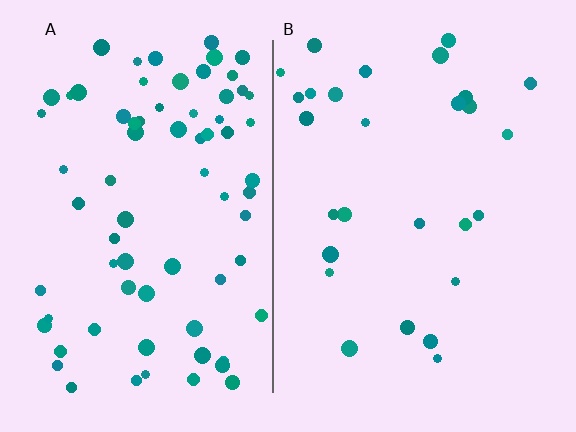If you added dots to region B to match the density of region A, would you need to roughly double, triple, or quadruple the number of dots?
Approximately triple.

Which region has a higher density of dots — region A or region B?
A (the left).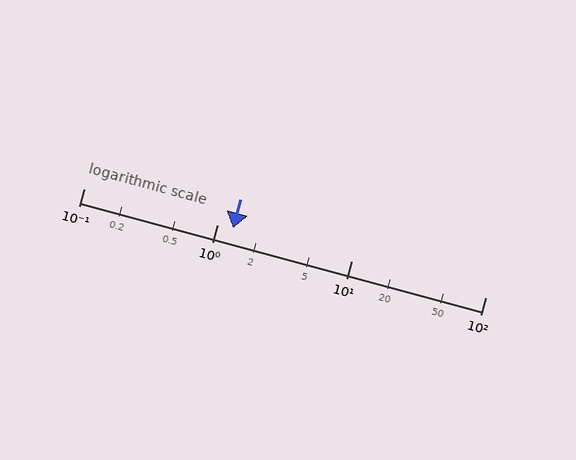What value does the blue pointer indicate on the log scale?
The pointer indicates approximately 1.3.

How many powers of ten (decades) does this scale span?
The scale spans 3 decades, from 0.1 to 100.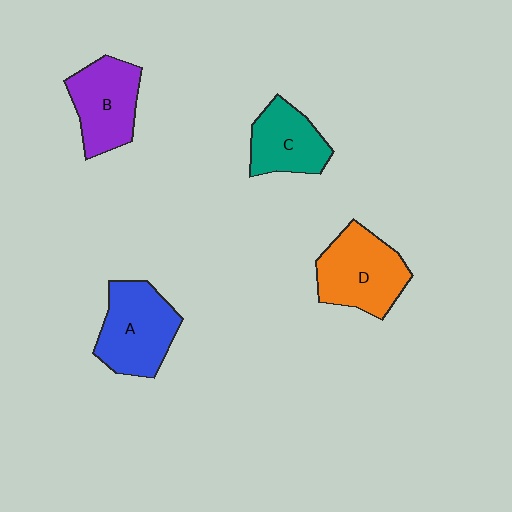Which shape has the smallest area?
Shape C (teal).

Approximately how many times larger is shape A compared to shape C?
Approximately 1.3 times.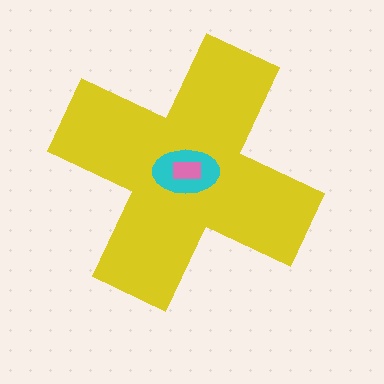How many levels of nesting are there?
3.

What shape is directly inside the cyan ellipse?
The pink rectangle.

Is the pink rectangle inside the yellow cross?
Yes.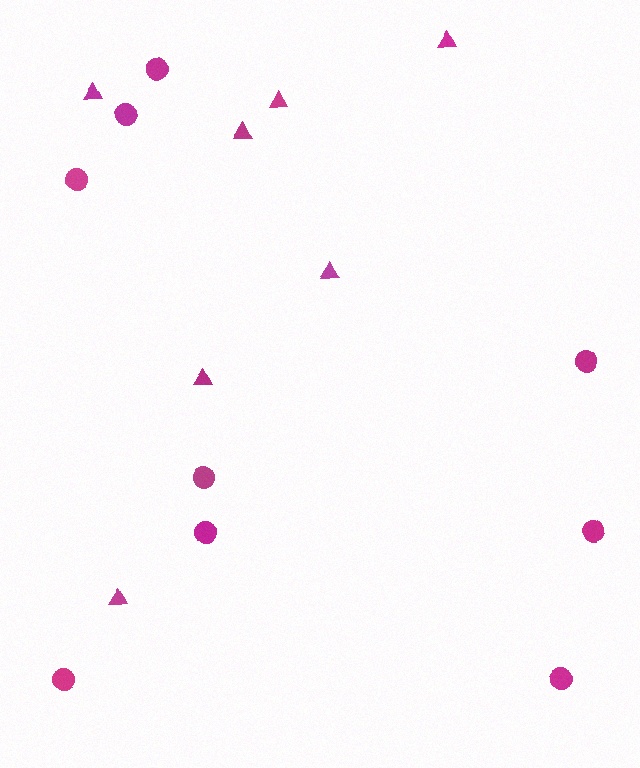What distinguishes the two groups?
There are 2 groups: one group of circles (9) and one group of triangles (7).